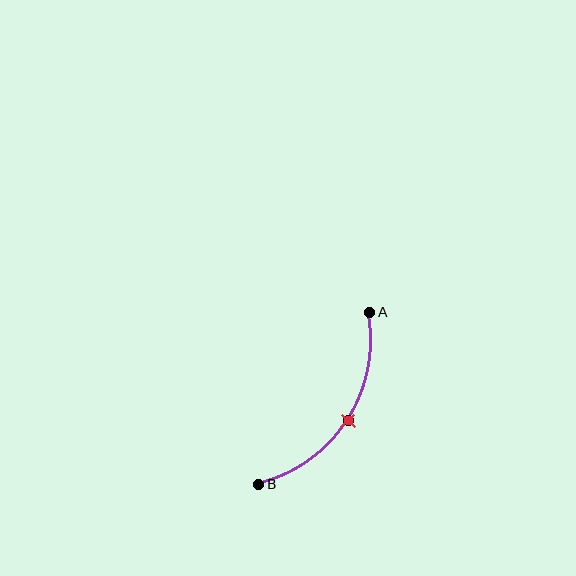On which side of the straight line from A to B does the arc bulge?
The arc bulges to the right of the straight line connecting A and B.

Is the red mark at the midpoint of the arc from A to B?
Yes. The red mark lies on the arc at equal arc-length from both A and B — it is the arc midpoint.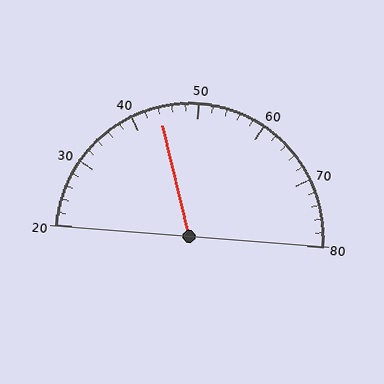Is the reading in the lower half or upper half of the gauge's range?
The reading is in the lower half of the range (20 to 80).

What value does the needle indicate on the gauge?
The needle indicates approximately 44.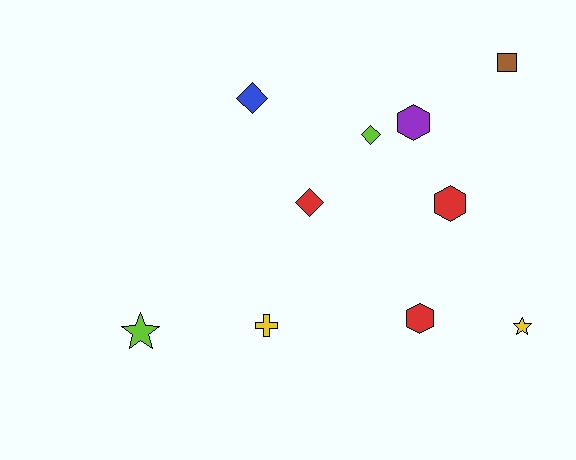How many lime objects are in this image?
There are 2 lime objects.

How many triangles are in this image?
There are no triangles.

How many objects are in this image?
There are 10 objects.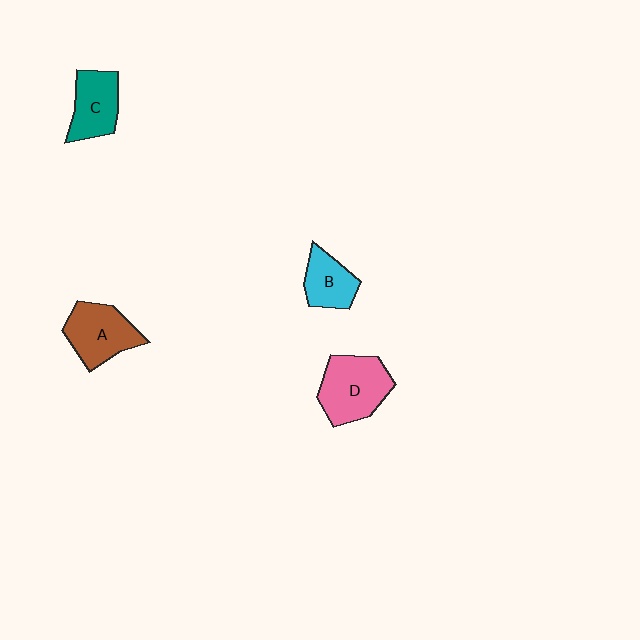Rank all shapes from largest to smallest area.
From largest to smallest: D (pink), A (brown), C (teal), B (cyan).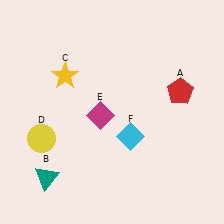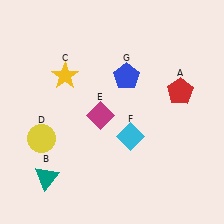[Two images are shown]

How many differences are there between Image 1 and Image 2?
There is 1 difference between the two images.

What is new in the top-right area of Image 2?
A blue pentagon (G) was added in the top-right area of Image 2.